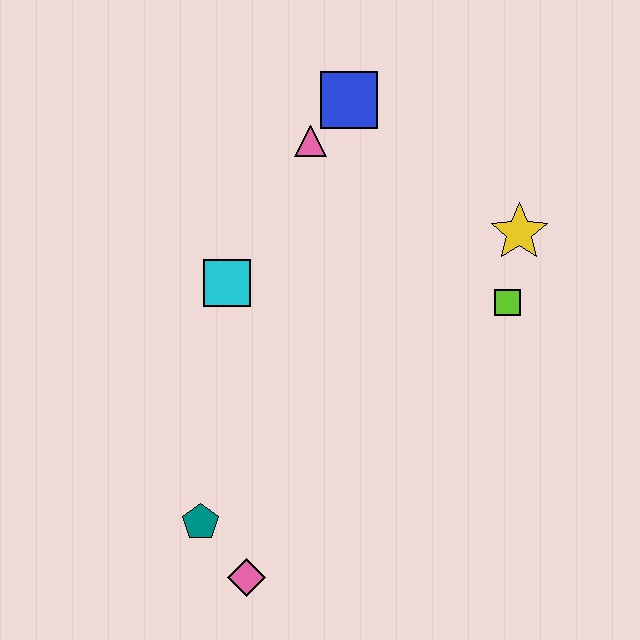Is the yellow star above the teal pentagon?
Yes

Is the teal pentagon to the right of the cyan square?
No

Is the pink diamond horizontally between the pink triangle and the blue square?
No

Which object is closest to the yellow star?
The lime square is closest to the yellow star.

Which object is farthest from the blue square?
The pink diamond is farthest from the blue square.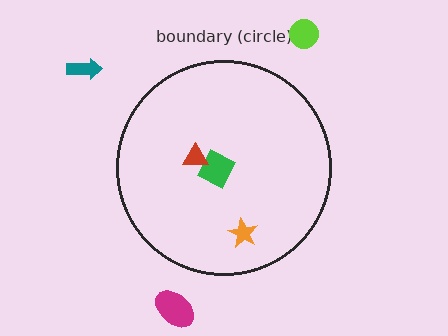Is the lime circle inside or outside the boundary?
Outside.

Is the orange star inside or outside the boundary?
Inside.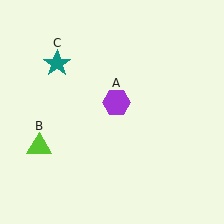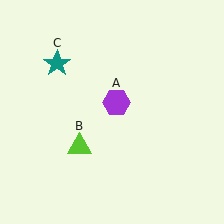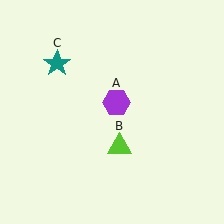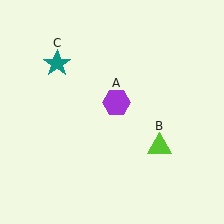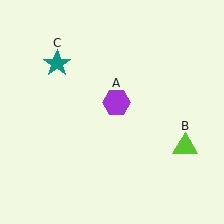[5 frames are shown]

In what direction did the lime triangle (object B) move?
The lime triangle (object B) moved right.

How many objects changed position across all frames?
1 object changed position: lime triangle (object B).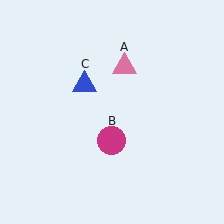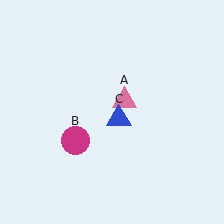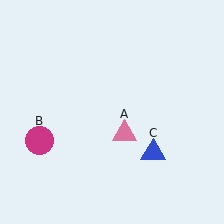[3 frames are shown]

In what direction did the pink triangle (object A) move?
The pink triangle (object A) moved down.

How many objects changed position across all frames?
3 objects changed position: pink triangle (object A), magenta circle (object B), blue triangle (object C).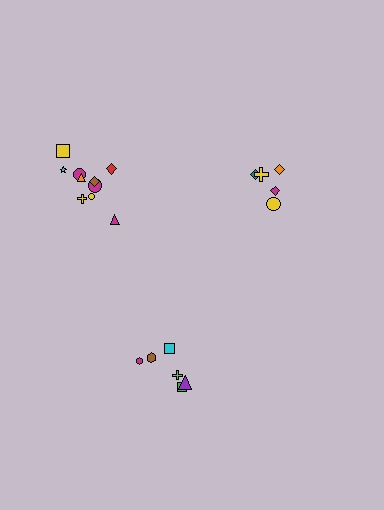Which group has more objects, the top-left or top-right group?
The top-left group.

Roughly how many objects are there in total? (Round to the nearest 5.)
Roughly 20 objects in total.